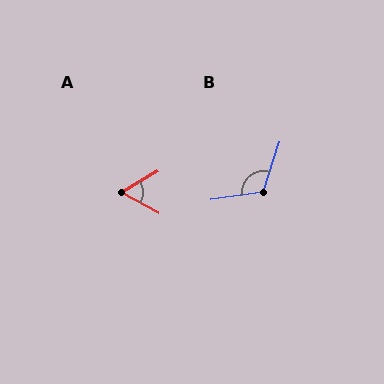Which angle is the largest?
B, at approximately 117 degrees.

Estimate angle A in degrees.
Approximately 60 degrees.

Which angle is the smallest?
A, at approximately 60 degrees.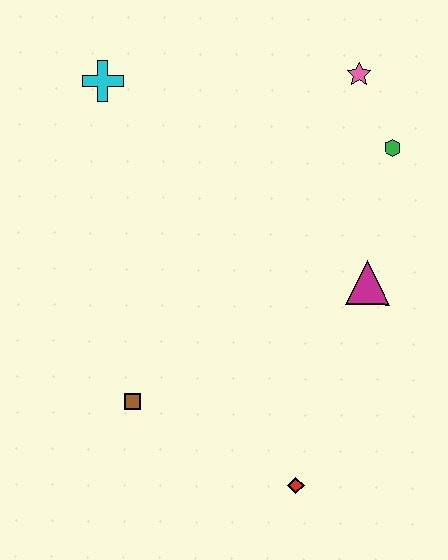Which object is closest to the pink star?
The green hexagon is closest to the pink star.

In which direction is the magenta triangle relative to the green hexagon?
The magenta triangle is below the green hexagon.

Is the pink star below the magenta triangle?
No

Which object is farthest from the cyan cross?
The red diamond is farthest from the cyan cross.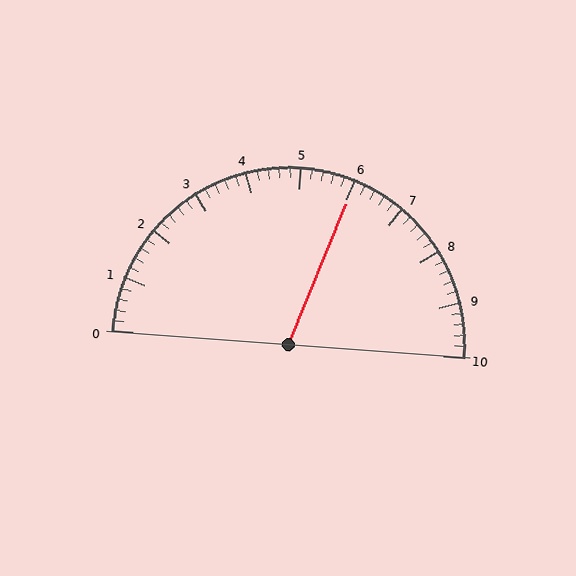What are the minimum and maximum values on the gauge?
The gauge ranges from 0 to 10.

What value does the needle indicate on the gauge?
The needle indicates approximately 6.0.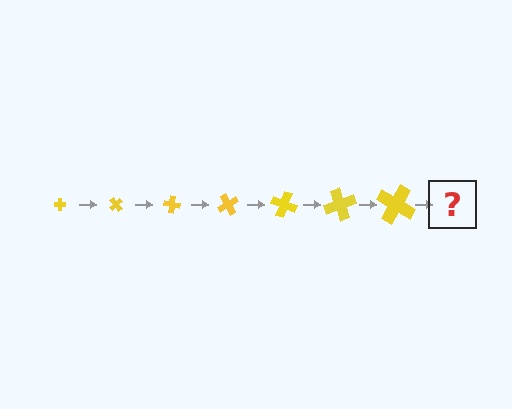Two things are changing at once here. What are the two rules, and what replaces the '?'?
The two rules are that the cross grows larger each step and it rotates 50 degrees each step. The '?' should be a cross, larger than the previous one and rotated 350 degrees from the start.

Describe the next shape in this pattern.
It should be a cross, larger than the previous one and rotated 350 degrees from the start.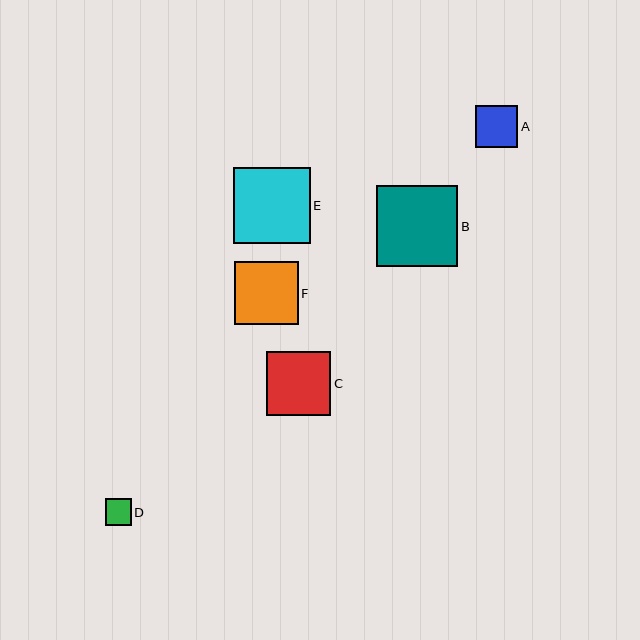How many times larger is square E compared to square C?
Square E is approximately 1.2 times the size of square C.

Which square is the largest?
Square B is the largest with a size of approximately 81 pixels.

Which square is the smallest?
Square D is the smallest with a size of approximately 26 pixels.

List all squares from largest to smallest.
From largest to smallest: B, E, C, F, A, D.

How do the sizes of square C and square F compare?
Square C and square F are approximately the same size.